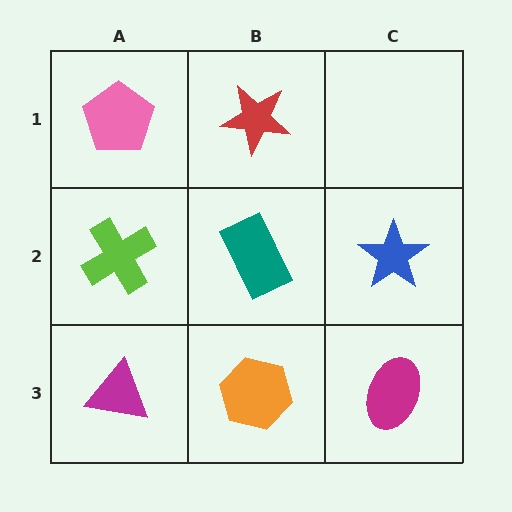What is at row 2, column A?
A lime cross.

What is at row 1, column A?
A pink pentagon.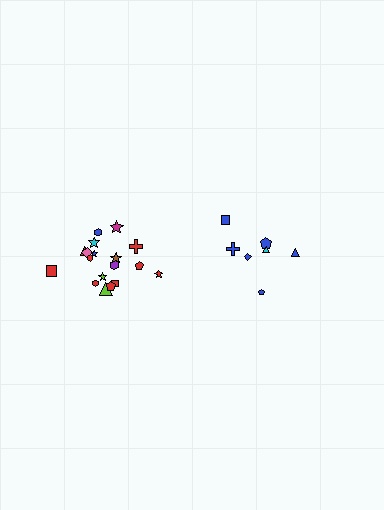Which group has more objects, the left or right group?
The left group.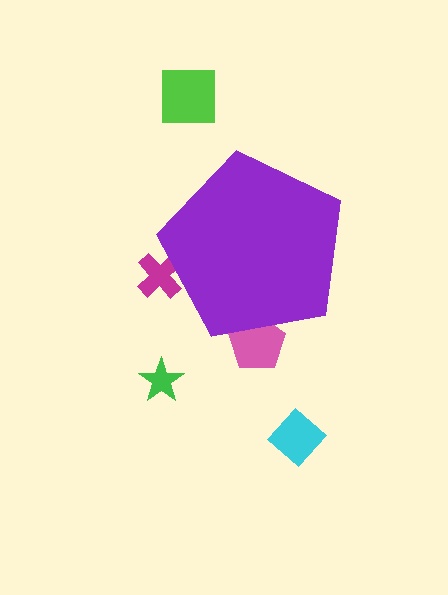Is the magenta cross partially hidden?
Yes, the magenta cross is partially hidden behind the purple pentagon.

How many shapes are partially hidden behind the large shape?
2 shapes are partially hidden.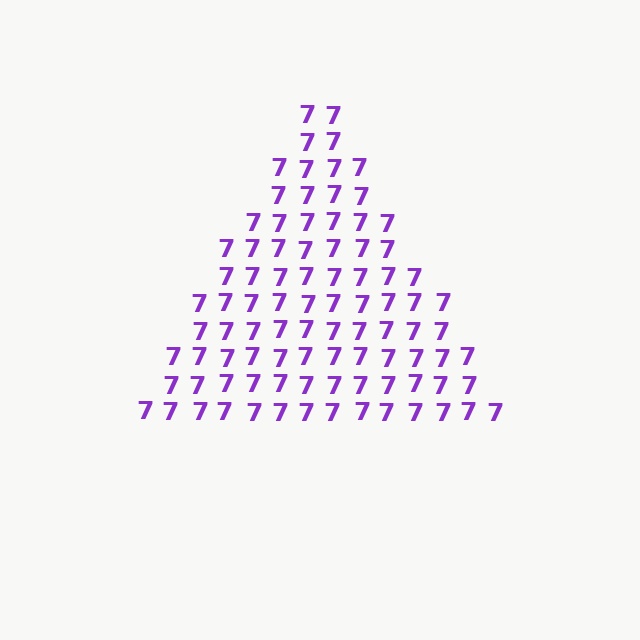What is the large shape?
The large shape is a triangle.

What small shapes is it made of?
It is made of small digit 7's.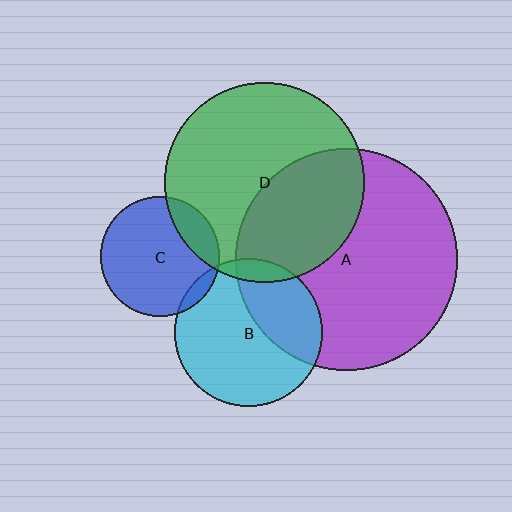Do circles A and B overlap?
Yes.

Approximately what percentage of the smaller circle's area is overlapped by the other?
Approximately 35%.